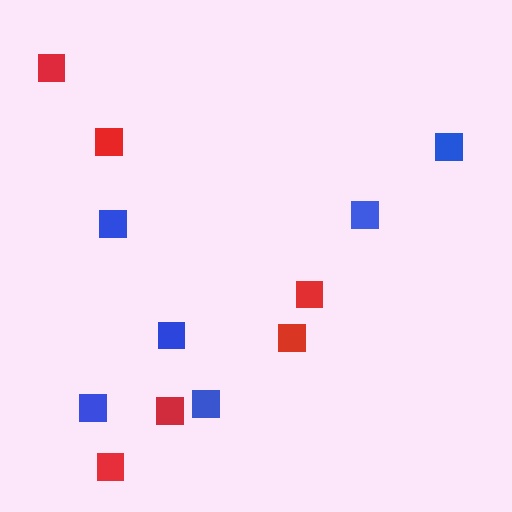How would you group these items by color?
There are 2 groups: one group of red squares (6) and one group of blue squares (6).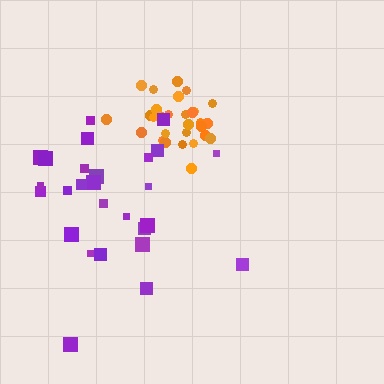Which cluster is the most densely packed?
Orange.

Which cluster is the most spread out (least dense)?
Purple.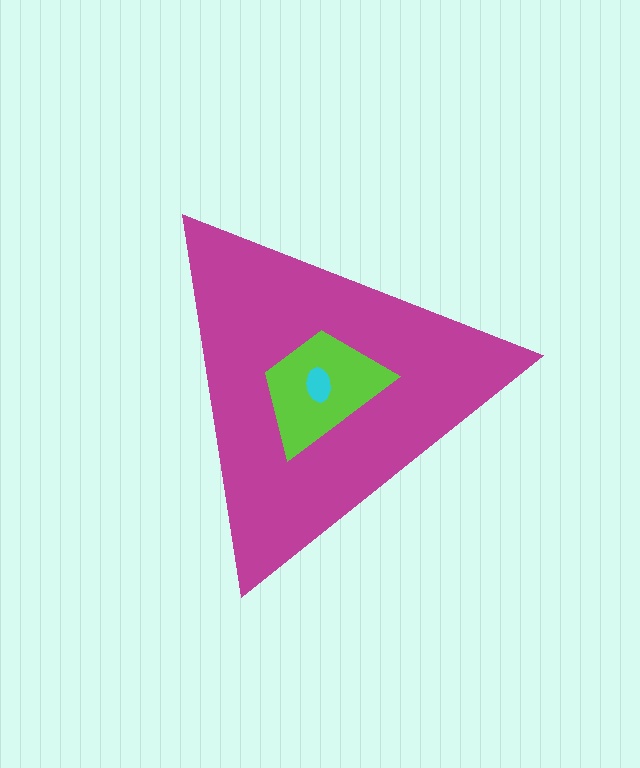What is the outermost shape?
The magenta triangle.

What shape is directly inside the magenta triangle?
The lime trapezoid.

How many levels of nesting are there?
3.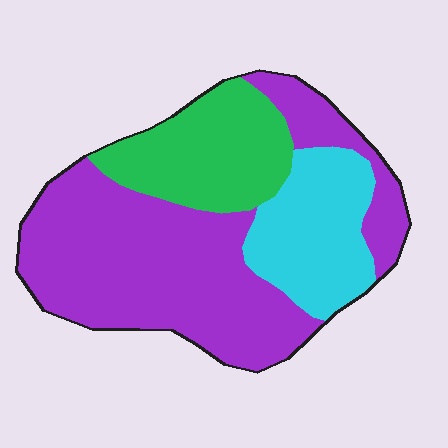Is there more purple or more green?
Purple.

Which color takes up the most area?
Purple, at roughly 55%.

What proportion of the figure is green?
Green covers 22% of the figure.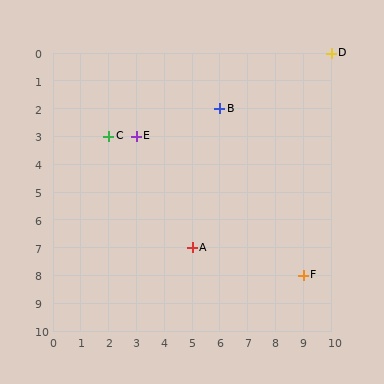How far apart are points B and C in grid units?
Points B and C are 4 columns and 1 row apart (about 4.1 grid units diagonally).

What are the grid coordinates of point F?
Point F is at grid coordinates (9, 8).